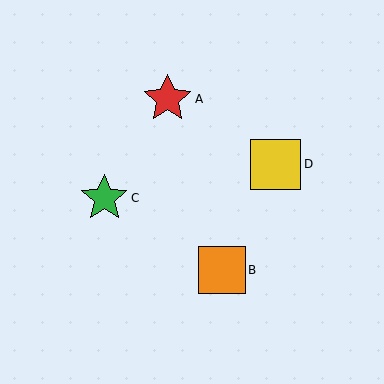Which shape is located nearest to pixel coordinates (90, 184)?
The green star (labeled C) at (104, 198) is nearest to that location.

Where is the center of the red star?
The center of the red star is at (167, 99).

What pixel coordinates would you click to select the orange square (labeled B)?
Click at (222, 270) to select the orange square B.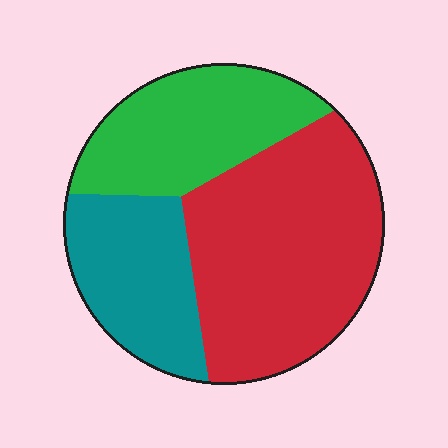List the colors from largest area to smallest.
From largest to smallest: red, green, teal.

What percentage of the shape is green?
Green takes up between a sixth and a third of the shape.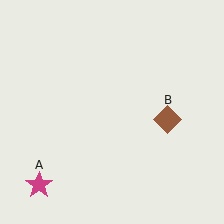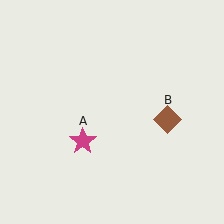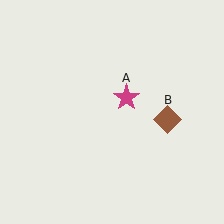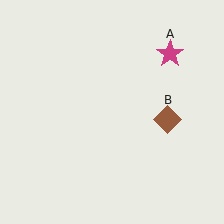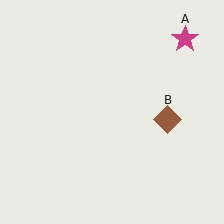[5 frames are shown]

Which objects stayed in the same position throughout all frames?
Brown diamond (object B) remained stationary.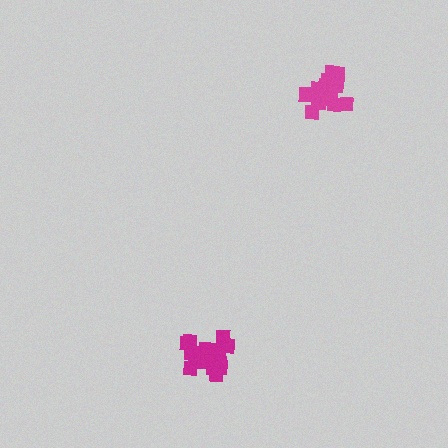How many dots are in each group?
Group 1: 14 dots, Group 2: 17 dots (31 total).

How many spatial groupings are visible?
There are 2 spatial groupings.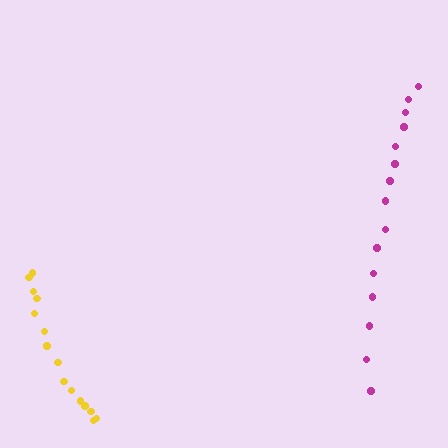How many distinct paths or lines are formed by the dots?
There are 2 distinct paths.